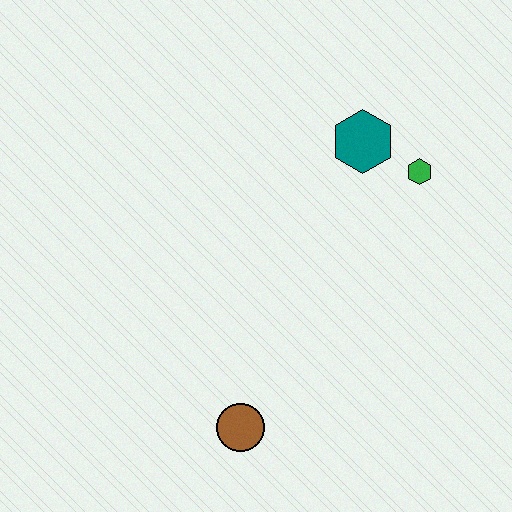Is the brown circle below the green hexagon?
Yes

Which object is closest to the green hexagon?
The teal hexagon is closest to the green hexagon.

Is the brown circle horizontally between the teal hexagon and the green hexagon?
No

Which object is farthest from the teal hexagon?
The brown circle is farthest from the teal hexagon.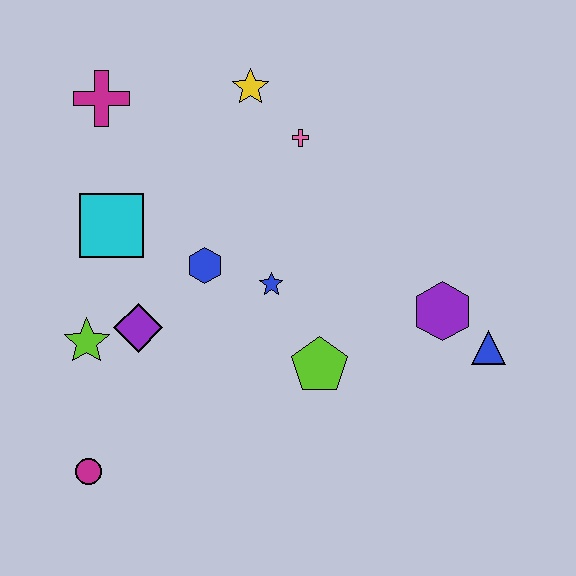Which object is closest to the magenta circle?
The lime star is closest to the magenta circle.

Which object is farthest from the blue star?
The magenta circle is farthest from the blue star.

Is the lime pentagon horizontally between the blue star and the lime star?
No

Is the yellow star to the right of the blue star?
No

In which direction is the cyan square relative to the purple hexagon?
The cyan square is to the left of the purple hexagon.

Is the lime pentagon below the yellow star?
Yes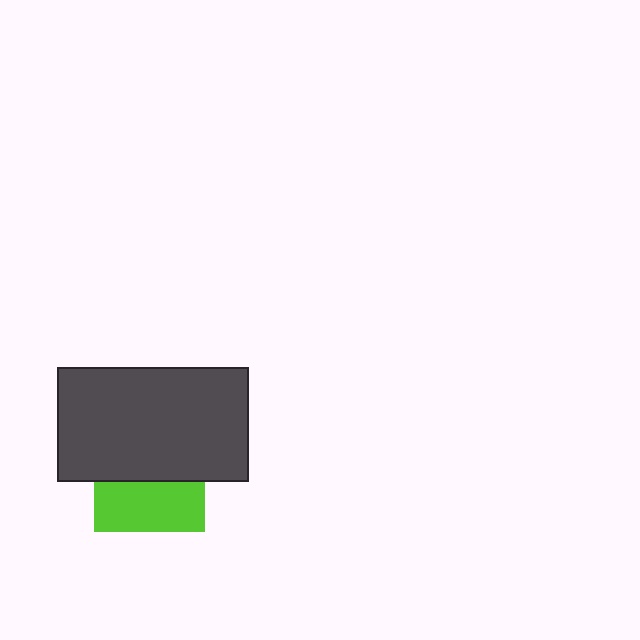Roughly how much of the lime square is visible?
About half of it is visible (roughly 45%).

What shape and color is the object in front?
The object in front is a dark gray rectangle.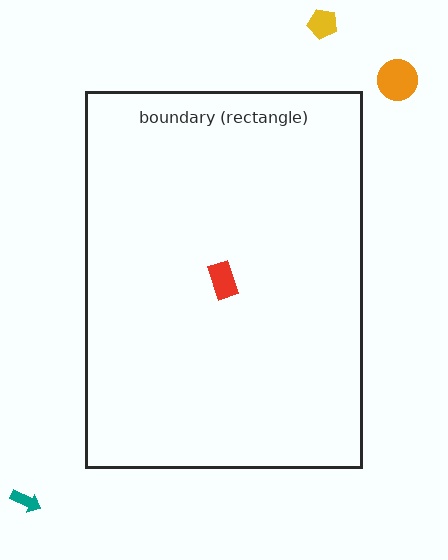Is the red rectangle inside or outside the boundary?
Inside.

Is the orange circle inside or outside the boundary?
Outside.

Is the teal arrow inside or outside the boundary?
Outside.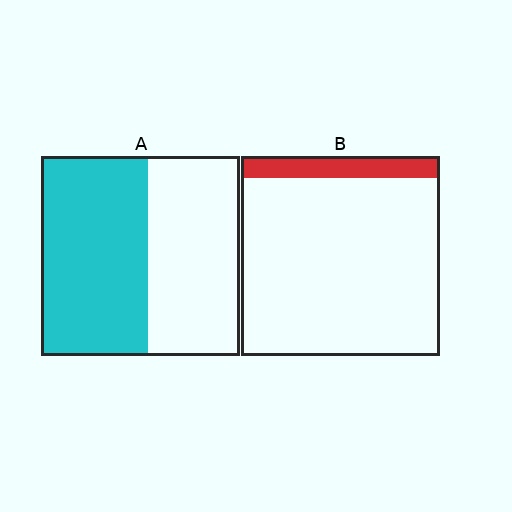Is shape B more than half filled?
No.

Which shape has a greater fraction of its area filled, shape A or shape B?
Shape A.